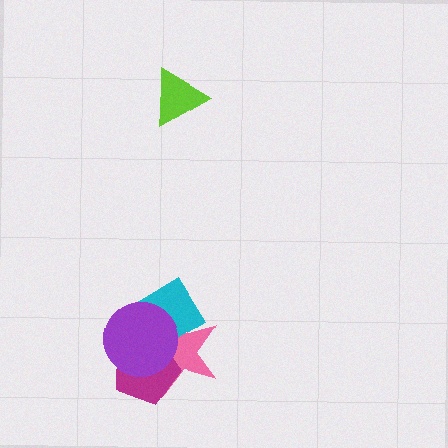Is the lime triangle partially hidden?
No, no other shape covers it.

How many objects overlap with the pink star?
3 objects overlap with the pink star.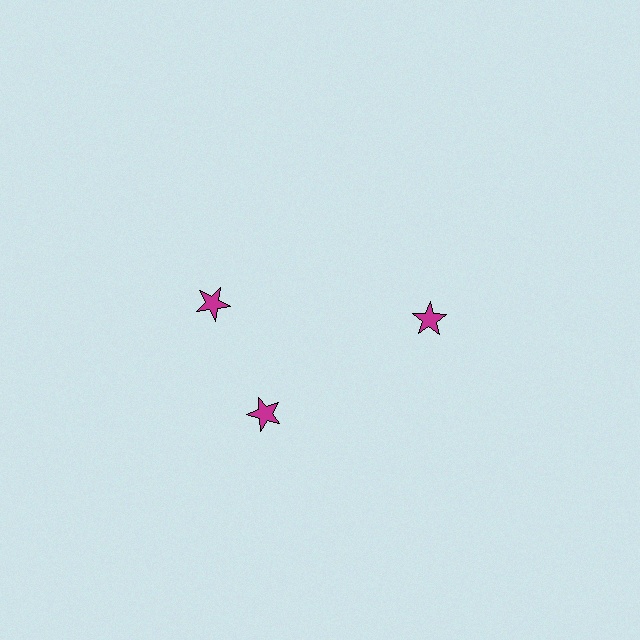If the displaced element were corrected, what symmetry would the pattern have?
It would have 3-fold rotational symmetry — the pattern would map onto itself every 120 degrees.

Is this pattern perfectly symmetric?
No. The 3 magenta stars are arranged in a ring, but one element near the 11 o'clock position is rotated out of alignment along the ring, breaking the 3-fold rotational symmetry.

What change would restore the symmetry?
The symmetry would be restored by rotating it back into even spacing with its neighbors so that all 3 stars sit at equal angles and equal distance from the center.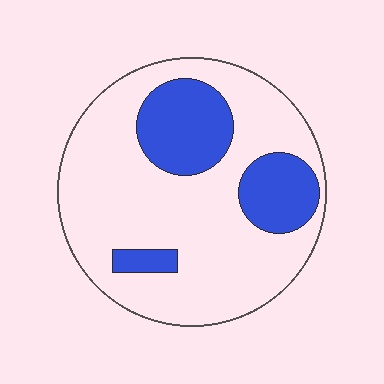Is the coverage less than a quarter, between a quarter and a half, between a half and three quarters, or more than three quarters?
Between a quarter and a half.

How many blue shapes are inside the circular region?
3.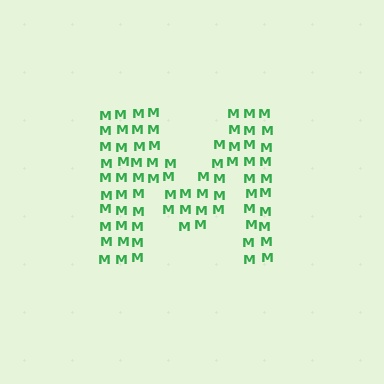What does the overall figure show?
The overall figure shows the letter M.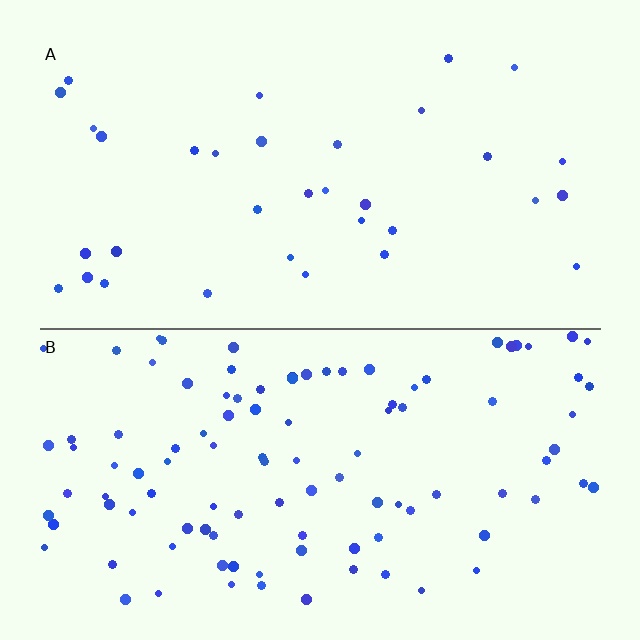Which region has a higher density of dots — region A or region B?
B (the bottom).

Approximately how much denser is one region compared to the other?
Approximately 3.1× — region B over region A.